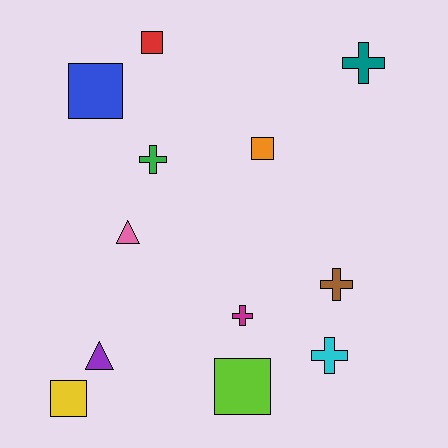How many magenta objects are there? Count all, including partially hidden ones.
There is 1 magenta object.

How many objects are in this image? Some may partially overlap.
There are 12 objects.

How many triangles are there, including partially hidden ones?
There are 2 triangles.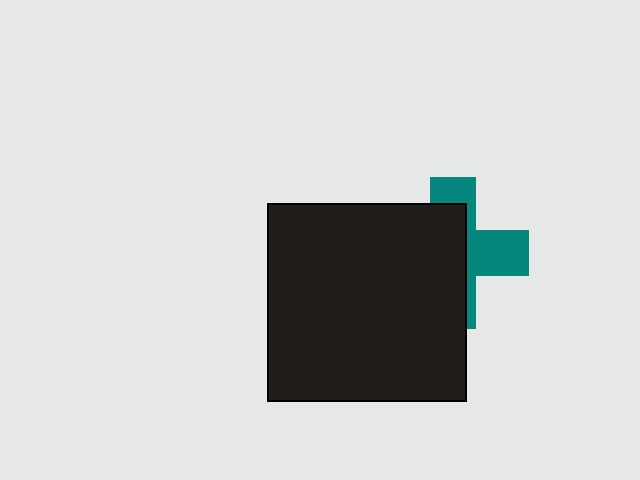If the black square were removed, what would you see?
You would see the complete teal cross.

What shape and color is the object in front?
The object in front is a black square.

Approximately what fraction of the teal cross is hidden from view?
Roughly 60% of the teal cross is hidden behind the black square.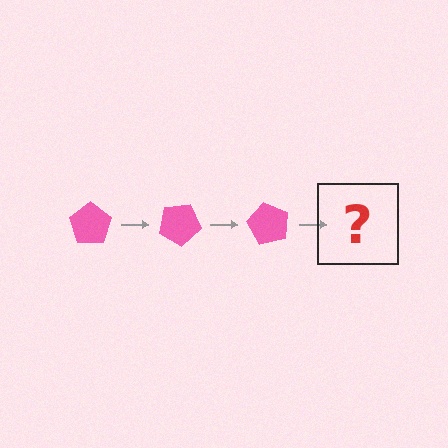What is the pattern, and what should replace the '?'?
The pattern is that the pentagon rotates 30 degrees each step. The '?' should be a pink pentagon rotated 90 degrees.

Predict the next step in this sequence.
The next step is a pink pentagon rotated 90 degrees.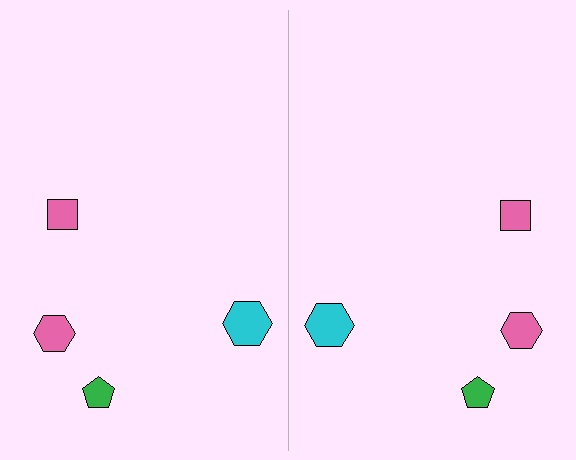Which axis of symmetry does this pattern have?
The pattern has a vertical axis of symmetry running through the center of the image.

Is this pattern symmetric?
Yes, this pattern has bilateral (reflection) symmetry.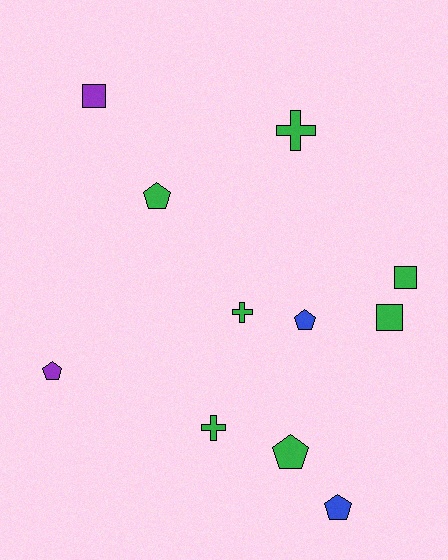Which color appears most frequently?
Green, with 7 objects.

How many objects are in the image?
There are 11 objects.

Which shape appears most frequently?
Pentagon, with 5 objects.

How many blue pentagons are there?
There are 2 blue pentagons.